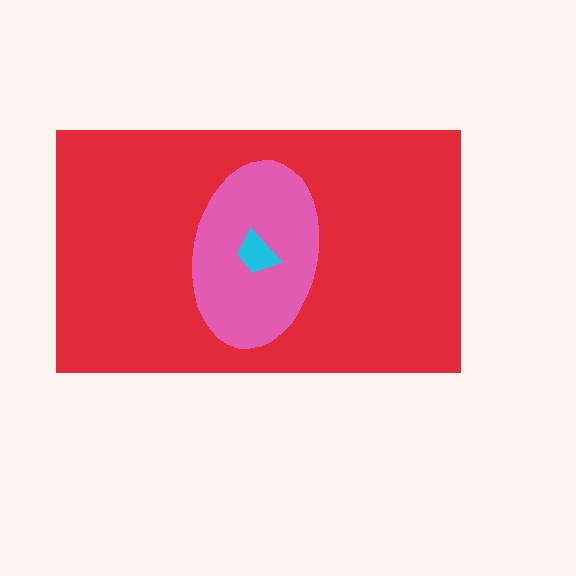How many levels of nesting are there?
3.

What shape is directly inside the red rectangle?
The pink ellipse.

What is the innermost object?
The cyan trapezoid.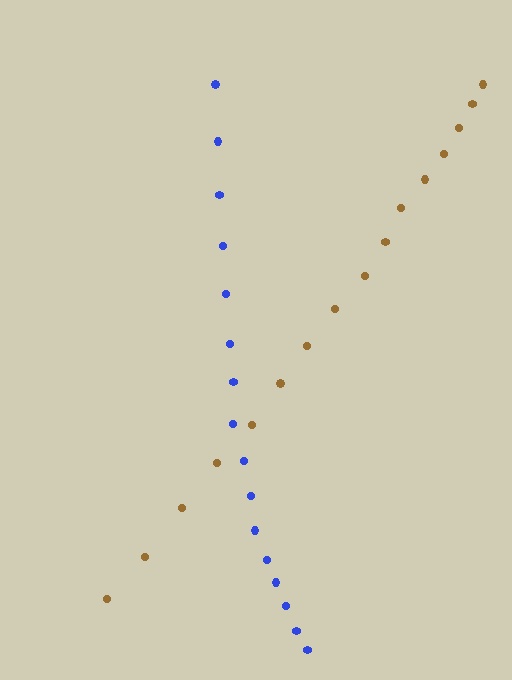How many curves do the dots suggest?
There are 2 distinct paths.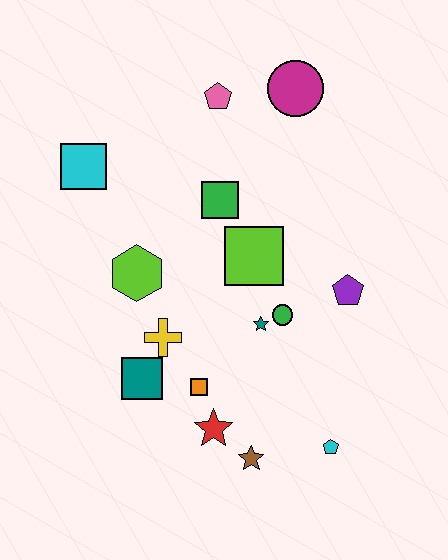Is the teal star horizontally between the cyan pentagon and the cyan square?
Yes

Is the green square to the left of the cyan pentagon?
Yes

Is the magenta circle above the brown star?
Yes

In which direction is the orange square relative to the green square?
The orange square is below the green square.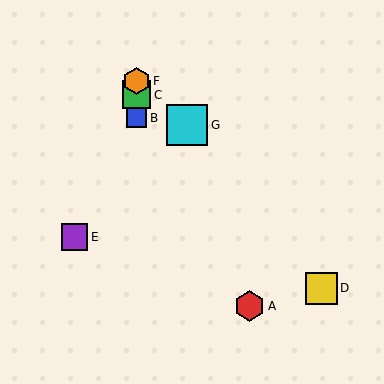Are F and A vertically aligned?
No, F is at x≈137 and A is at x≈250.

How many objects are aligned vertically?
3 objects (B, C, F) are aligned vertically.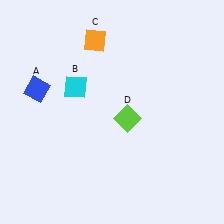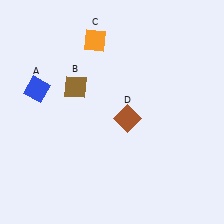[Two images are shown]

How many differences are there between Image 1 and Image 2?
There are 2 differences between the two images.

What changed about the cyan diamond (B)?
In Image 1, B is cyan. In Image 2, it changed to brown.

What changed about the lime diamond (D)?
In Image 1, D is lime. In Image 2, it changed to brown.